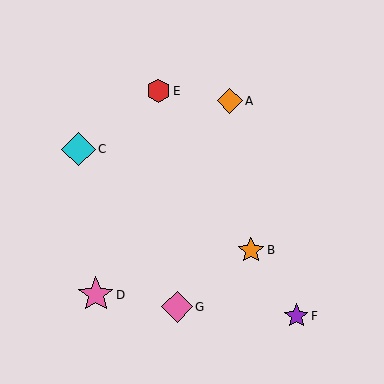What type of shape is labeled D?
Shape D is a pink star.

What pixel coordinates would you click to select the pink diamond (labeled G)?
Click at (177, 307) to select the pink diamond G.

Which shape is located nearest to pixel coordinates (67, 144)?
The cyan diamond (labeled C) at (78, 149) is nearest to that location.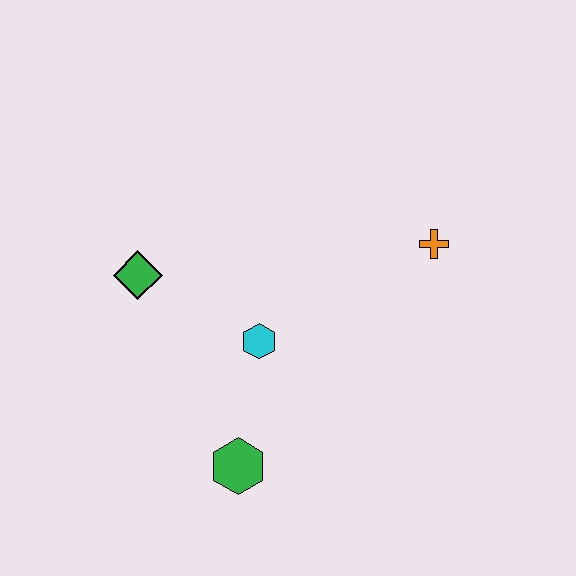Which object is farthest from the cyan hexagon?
The orange cross is farthest from the cyan hexagon.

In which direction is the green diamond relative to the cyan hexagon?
The green diamond is to the left of the cyan hexagon.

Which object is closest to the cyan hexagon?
The green hexagon is closest to the cyan hexagon.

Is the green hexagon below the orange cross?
Yes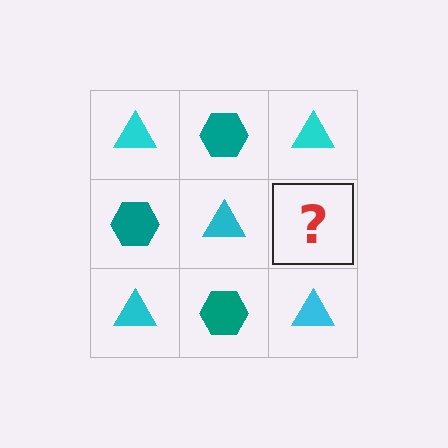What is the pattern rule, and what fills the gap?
The rule is that it alternates cyan triangle and teal hexagon in a checkerboard pattern. The gap should be filled with a teal hexagon.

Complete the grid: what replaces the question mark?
The question mark should be replaced with a teal hexagon.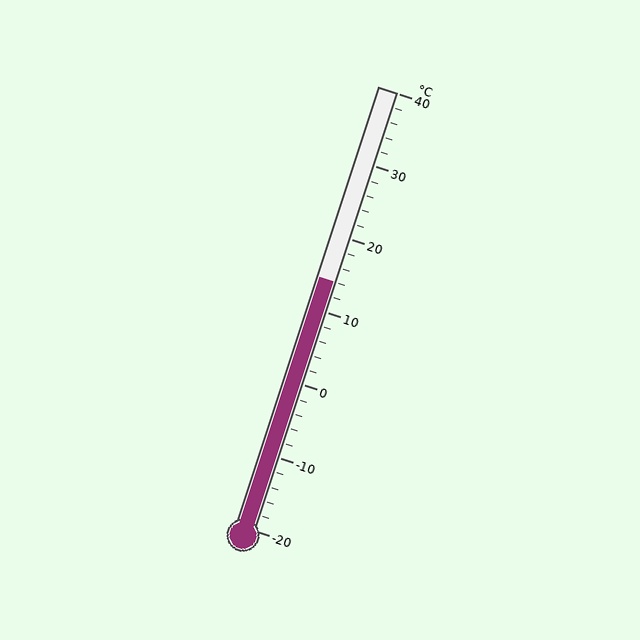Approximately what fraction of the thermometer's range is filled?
The thermometer is filled to approximately 55% of its range.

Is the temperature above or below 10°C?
The temperature is above 10°C.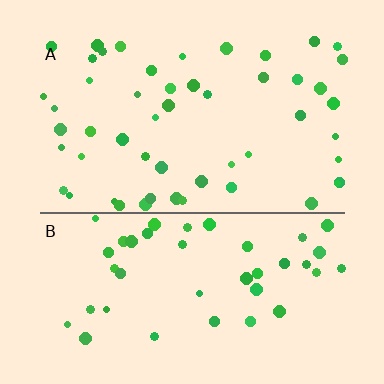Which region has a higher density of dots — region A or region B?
A (the top).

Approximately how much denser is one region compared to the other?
Approximately 1.2× — region A over region B.